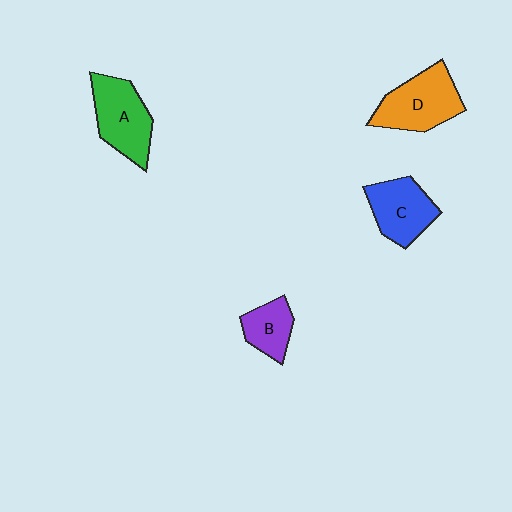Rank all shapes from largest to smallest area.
From largest to smallest: D (orange), A (green), C (blue), B (purple).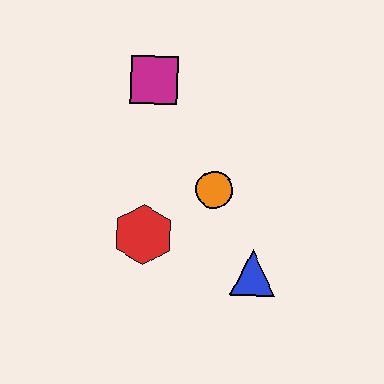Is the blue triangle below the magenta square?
Yes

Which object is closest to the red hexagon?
The orange circle is closest to the red hexagon.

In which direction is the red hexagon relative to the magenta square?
The red hexagon is below the magenta square.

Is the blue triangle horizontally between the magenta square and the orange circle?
No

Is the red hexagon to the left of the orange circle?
Yes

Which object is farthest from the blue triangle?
The magenta square is farthest from the blue triangle.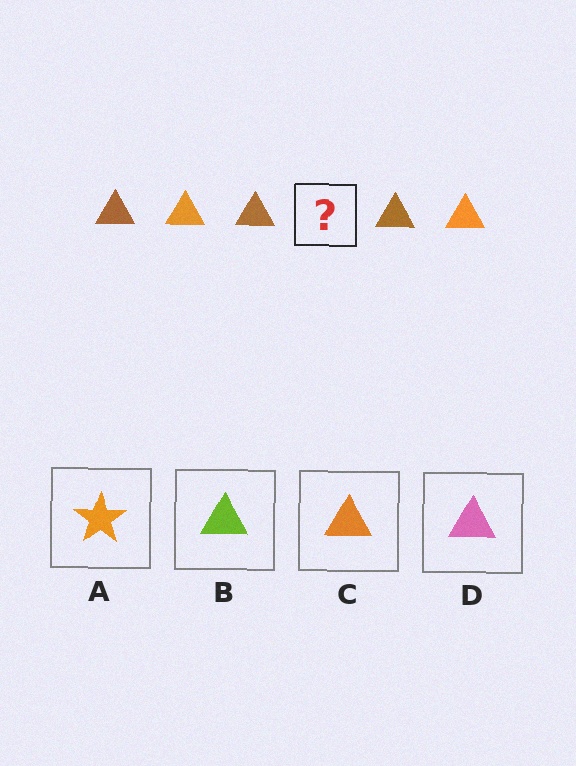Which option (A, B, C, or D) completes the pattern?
C.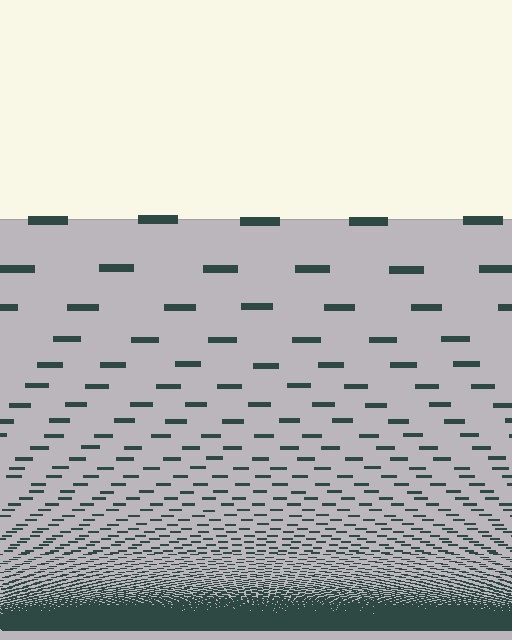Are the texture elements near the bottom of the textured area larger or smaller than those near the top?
Smaller. The gradient is inverted — elements near the bottom are smaller and denser.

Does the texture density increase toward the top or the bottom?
Density increases toward the bottom.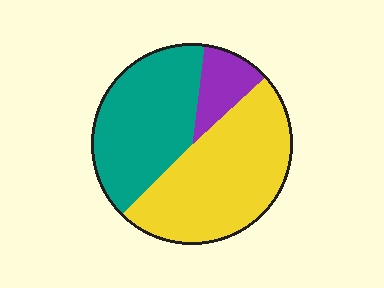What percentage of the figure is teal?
Teal takes up about two fifths (2/5) of the figure.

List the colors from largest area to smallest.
From largest to smallest: yellow, teal, purple.